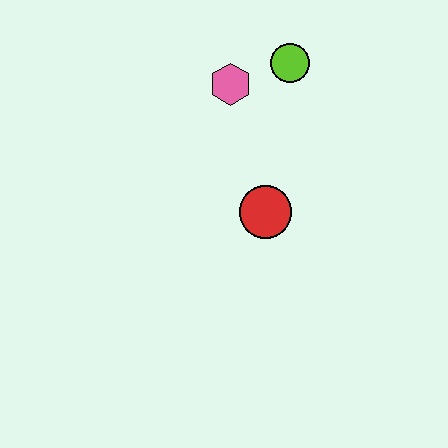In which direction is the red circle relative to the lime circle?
The red circle is below the lime circle.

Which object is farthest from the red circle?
The lime circle is farthest from the red circle.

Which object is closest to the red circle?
The pink hexagon is closest to the red circle.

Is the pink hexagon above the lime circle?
No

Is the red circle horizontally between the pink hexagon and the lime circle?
Yes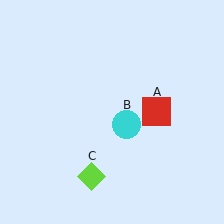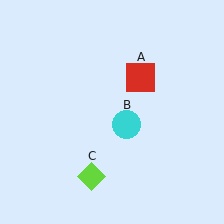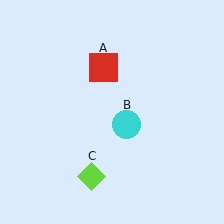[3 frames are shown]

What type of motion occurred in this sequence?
The red square (object A) rotated counterclockwise around the center of the scene.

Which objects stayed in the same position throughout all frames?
Cyan circle (object B) and lime diamond (object C) remained stationary.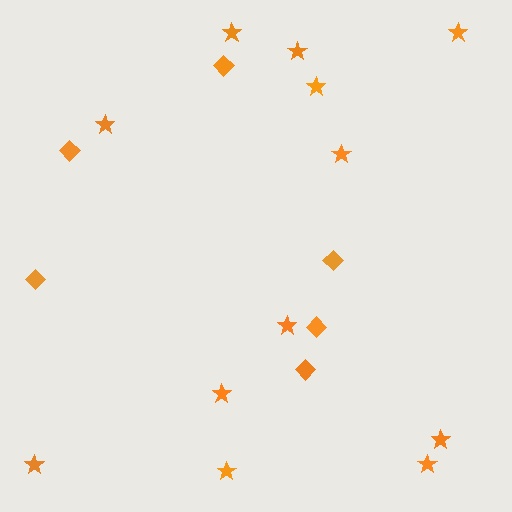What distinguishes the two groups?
There are 2 groups: one group of diamonds (6) and one group of stars (12).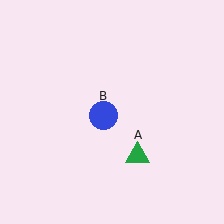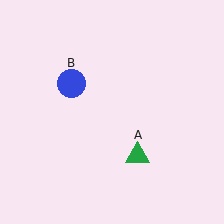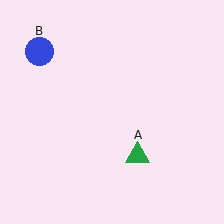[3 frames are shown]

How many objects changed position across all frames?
1 object changed position: blue circle (object B).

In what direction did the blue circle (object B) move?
The blue circle (object B) moved up and to the left.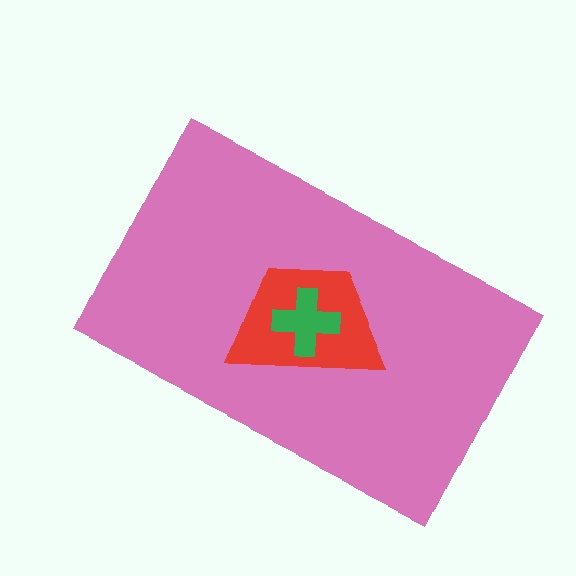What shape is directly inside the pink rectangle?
The red trapezoid.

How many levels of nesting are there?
3.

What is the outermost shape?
The pink rectangle.